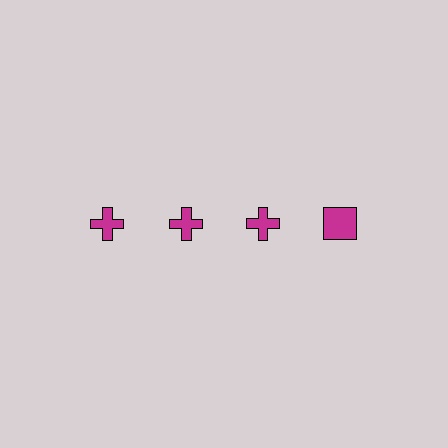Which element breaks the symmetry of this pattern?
The magenta square in the top row, second from right column breaks the symmetry. All other shapes are magenta crosses.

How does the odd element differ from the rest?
It has a different shape: square instead of cross.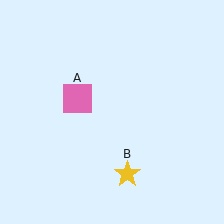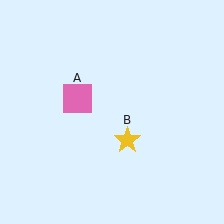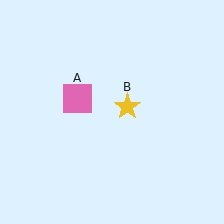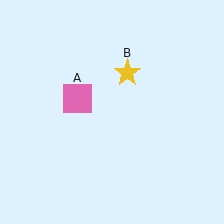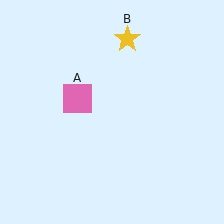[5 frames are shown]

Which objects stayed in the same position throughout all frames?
Pink square (object A) remained stationary.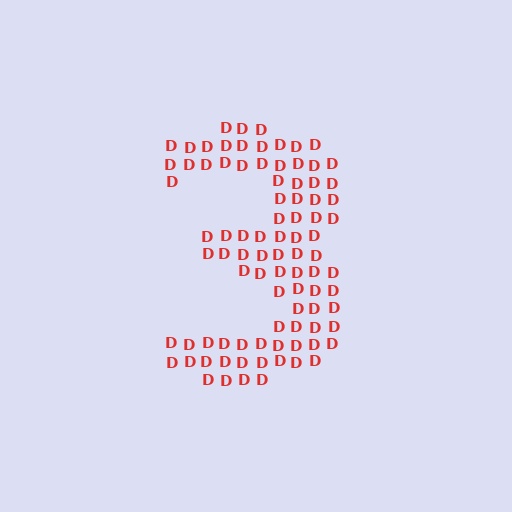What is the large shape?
The large shape is the digit 3.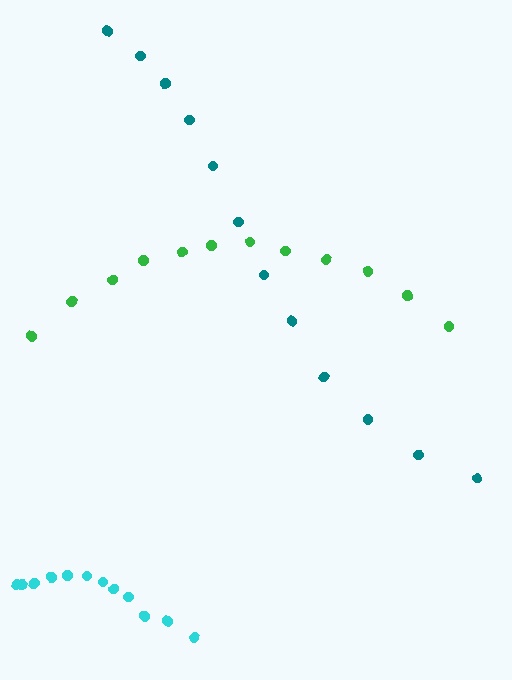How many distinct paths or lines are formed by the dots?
There are 3 distinct paths.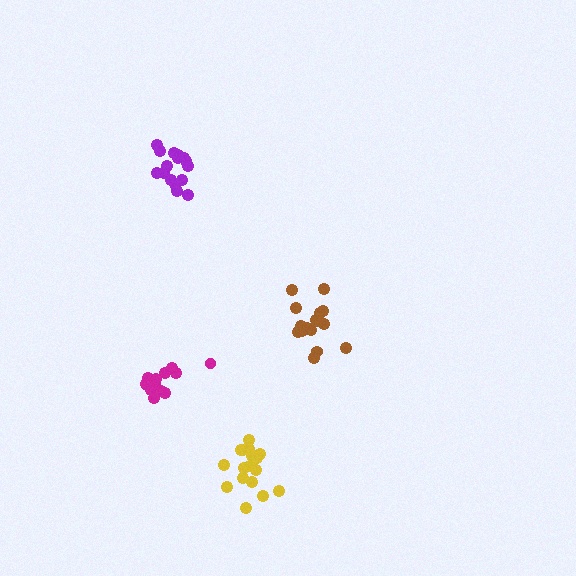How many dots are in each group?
Group 1: 15 dots, Group 2: 16 dots, Group 3: 17 dots, Group 4: 17 dots (65 total).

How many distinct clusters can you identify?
There are 4 distinct clusters.